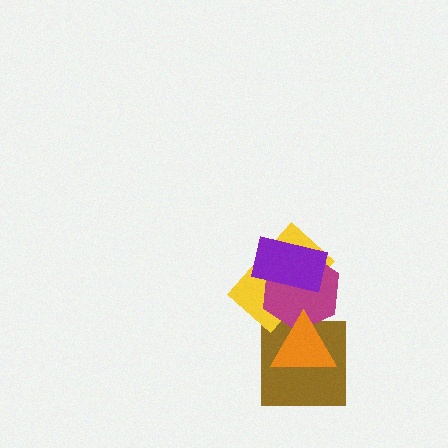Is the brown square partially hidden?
Yes, it is partially covered by another shape.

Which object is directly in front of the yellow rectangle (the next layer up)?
The magenta hexagon is directly in front of the yellow rectangle.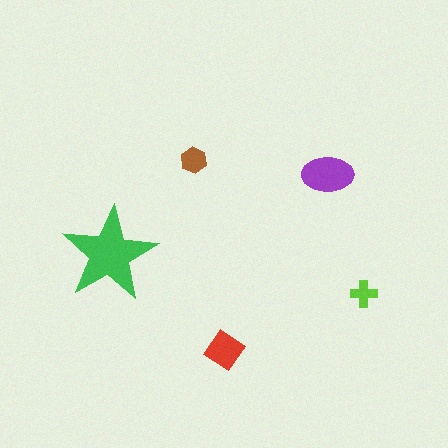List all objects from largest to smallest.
The green star, the purple ellipse, the red diamond, the brown hexagon, the lime cross.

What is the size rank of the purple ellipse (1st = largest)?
2nd.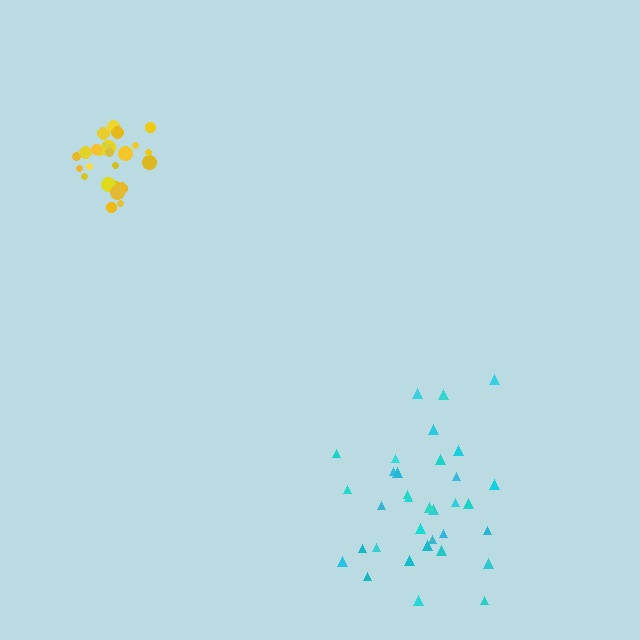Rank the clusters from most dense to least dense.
yellow, cyan.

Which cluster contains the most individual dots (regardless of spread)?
Cyan (34).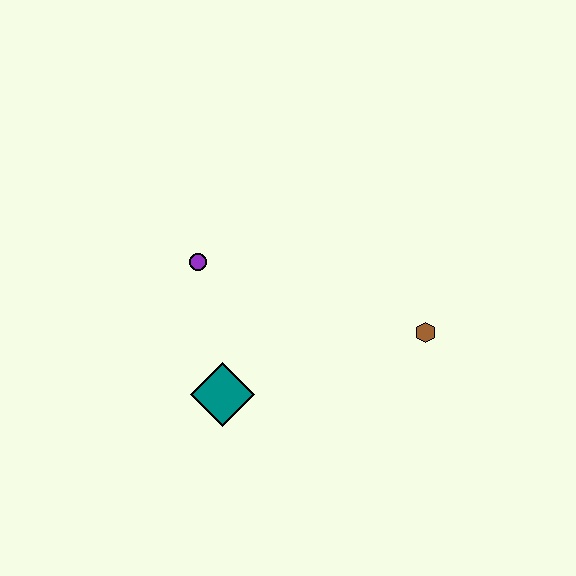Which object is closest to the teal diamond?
The purple circle is closest to the teal diamond.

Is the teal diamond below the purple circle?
Yes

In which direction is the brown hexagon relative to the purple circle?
The brown hexagon is to the right of the purple circle.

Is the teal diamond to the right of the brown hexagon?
No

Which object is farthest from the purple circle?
The brown hexagon is farthest from the purple circle.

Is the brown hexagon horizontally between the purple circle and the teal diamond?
No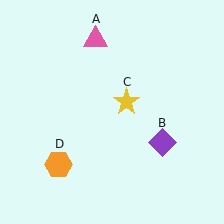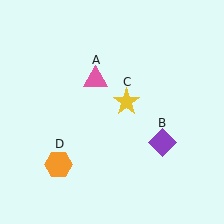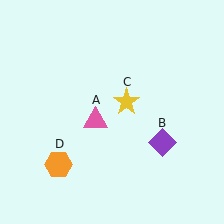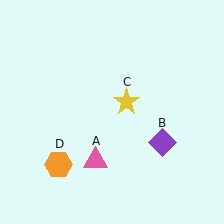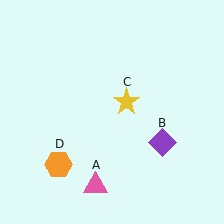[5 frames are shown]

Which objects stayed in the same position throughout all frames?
Purple diamond (object B) and yellow star (object C) and orange hexagon (object D) remained stationary.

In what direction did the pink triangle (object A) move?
The pink triangle (object A) moved down.